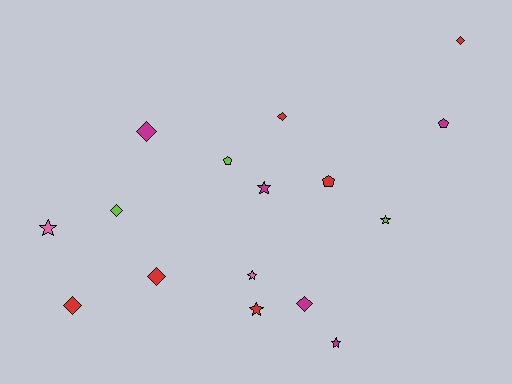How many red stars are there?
There is 1 red star.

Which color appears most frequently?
Red, with 6 objects.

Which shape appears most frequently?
Diamond, with 7 objects.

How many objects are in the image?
There are 16 objects.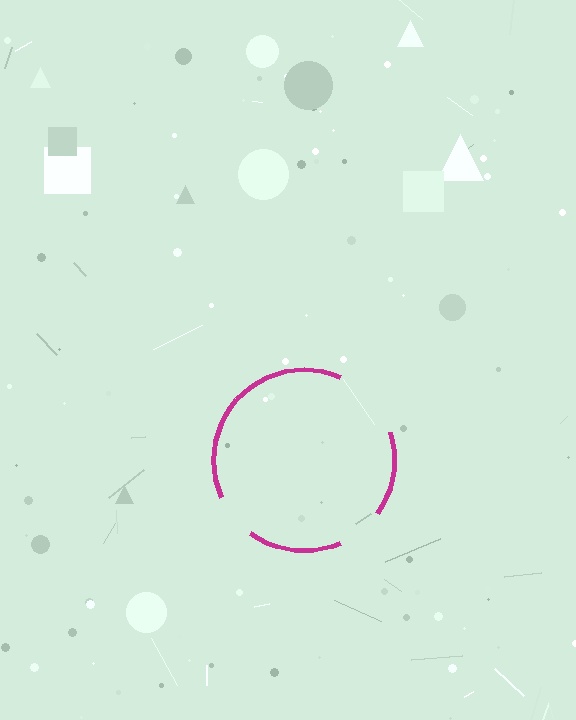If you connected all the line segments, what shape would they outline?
They would outline a circle.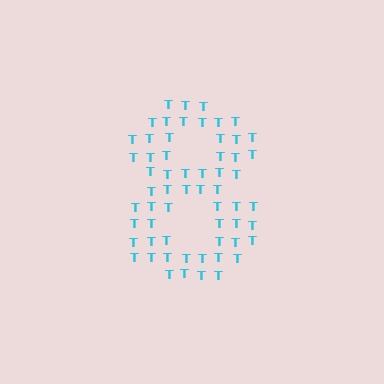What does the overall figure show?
The overall figure shows the digit 8.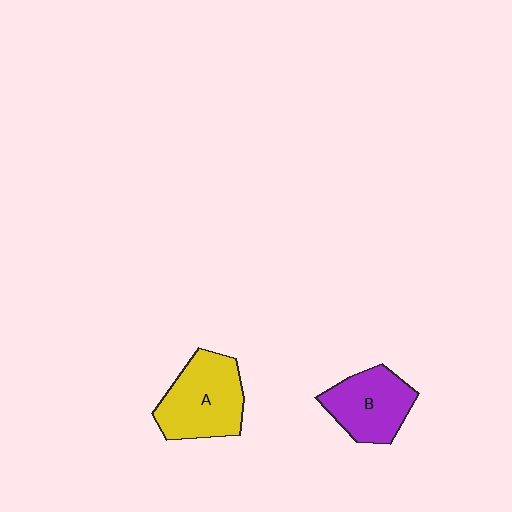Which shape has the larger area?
Shape A (yellow).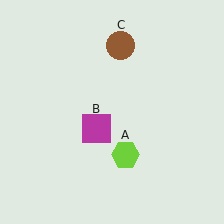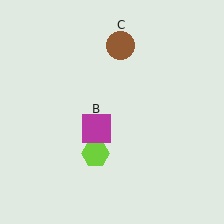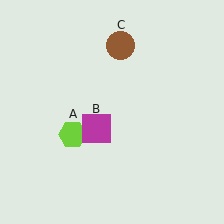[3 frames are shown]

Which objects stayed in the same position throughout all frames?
Magenta square (object B) and brown circle (object C) remained stationary.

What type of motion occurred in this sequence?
The lime hexagon (object A) rotated clockwise around the center of the scene.